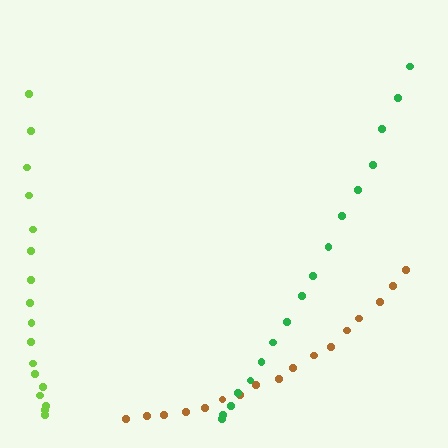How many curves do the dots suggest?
There are 3 distinct paths.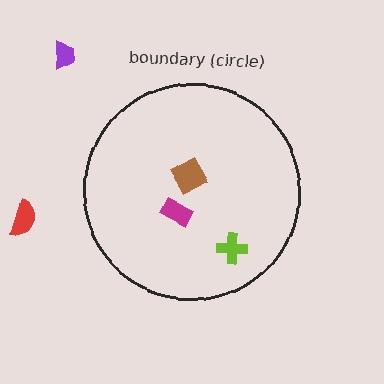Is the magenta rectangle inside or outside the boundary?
Inside.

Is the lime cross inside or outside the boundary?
Inside.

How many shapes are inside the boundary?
3 inside, 2 outside.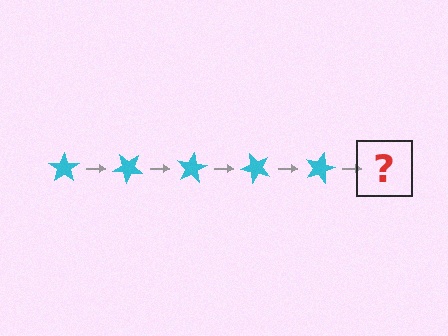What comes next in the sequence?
The next element should be a cyan star rotated 200 degrees.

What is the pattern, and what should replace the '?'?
The pattern is that the star rotates 40 degrees each step. The '?' should be a cyan star rotated 200 degrees.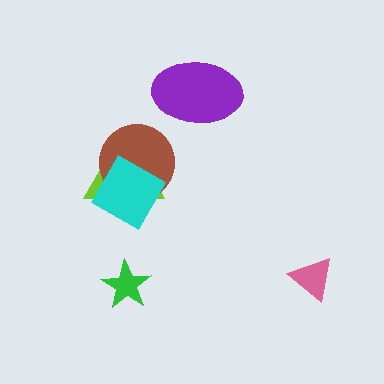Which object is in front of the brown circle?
The cyan square is in front of the brown circle.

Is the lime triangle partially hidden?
Yes, it is partially covered by another shape.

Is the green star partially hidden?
No, no other shape covers it.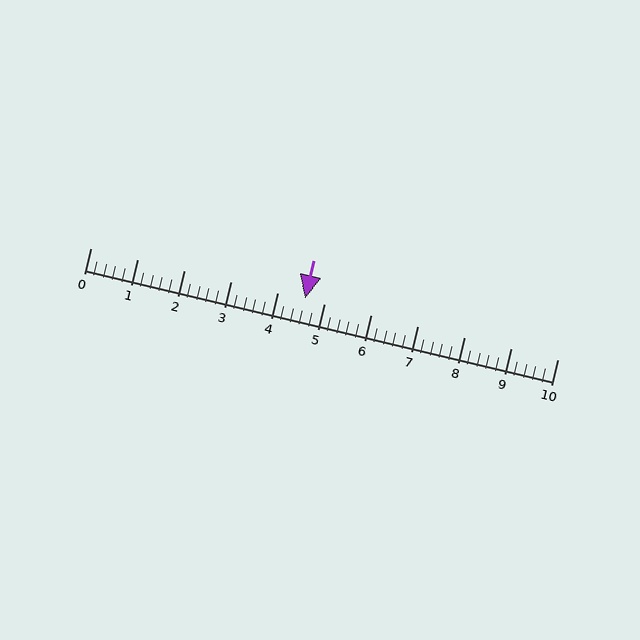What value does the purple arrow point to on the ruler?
The purple arrow points to approximately 4.6.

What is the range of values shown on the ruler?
The ruler shows values from 0 to 10.